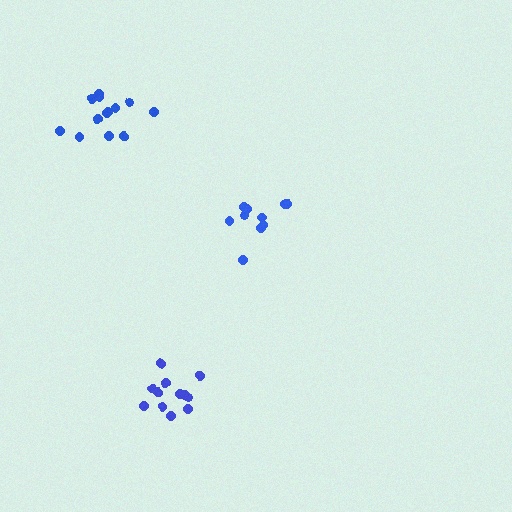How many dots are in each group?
Group 1: 10 dots, Group 2: 12 dots, Group 3: 14 dots (36 total).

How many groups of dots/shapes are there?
There are 3 groups.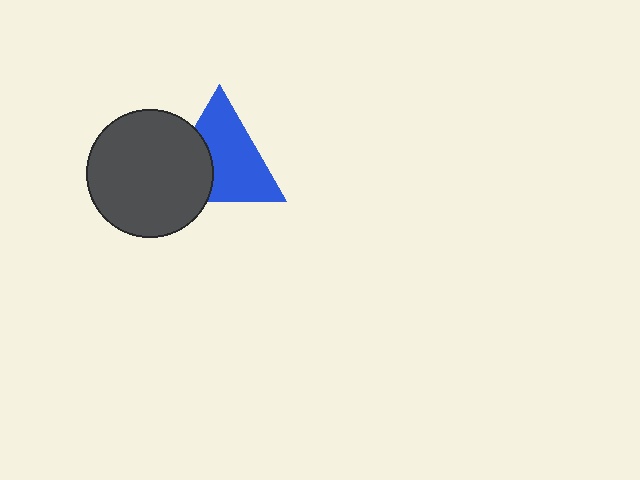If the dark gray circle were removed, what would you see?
You would see the complete blue triangle.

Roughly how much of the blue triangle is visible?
Most of it is visible (roughly 66%).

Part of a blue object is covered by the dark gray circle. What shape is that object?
It is a triangle.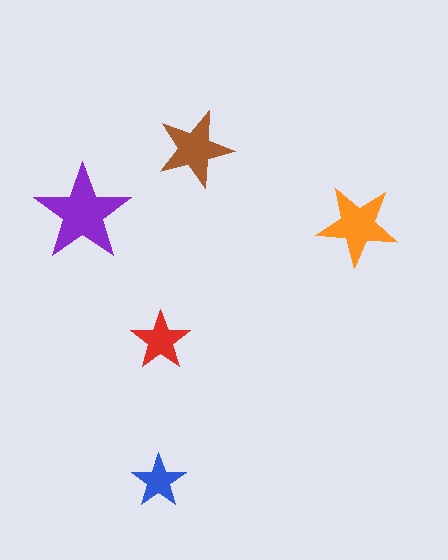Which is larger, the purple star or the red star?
The purple one.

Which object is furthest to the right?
The orange star is rightmost.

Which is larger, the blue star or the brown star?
The brown one.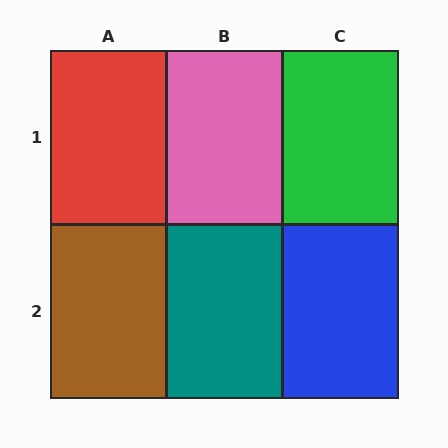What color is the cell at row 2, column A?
Brown.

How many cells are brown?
1 cell is brown.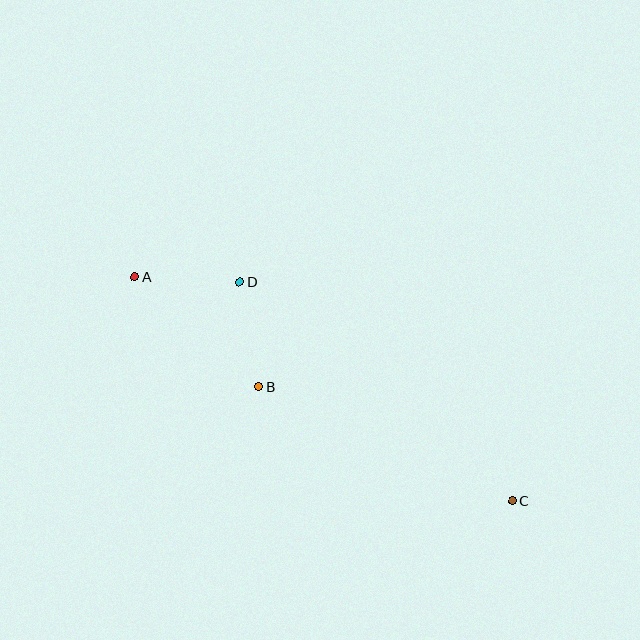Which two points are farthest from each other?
Points A and C are farthest from each other.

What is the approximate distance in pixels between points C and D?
The distance between C and D is approximately 350 pixels.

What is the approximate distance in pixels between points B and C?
The distance between B and C is approximately 278 pixels.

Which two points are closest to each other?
Points A and D are closest to each other.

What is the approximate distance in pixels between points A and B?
The distance between A and B is approximately 166 pixels.